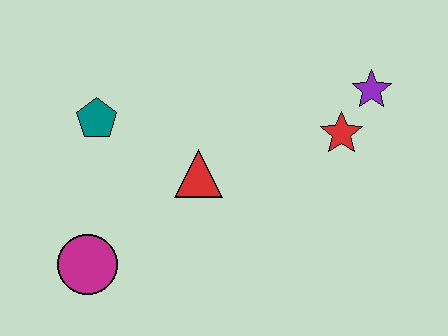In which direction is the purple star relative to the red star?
The purple star is above the red star.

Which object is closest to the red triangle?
The teal pentagon is closest to the red triangle.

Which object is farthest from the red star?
The magenta circle is farthest from the red star.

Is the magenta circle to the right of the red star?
No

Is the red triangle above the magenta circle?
Yes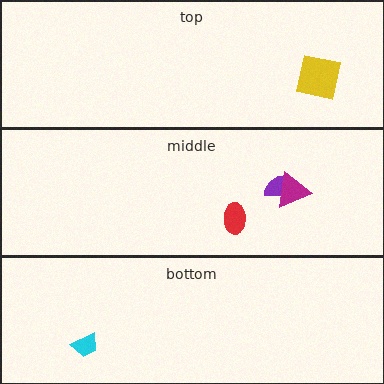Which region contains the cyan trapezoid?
The bottom region.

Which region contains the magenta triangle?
The middle region.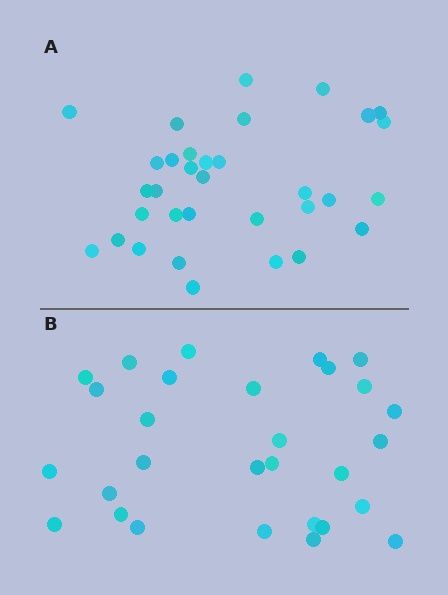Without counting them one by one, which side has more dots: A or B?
Region A (the top region) has more dots.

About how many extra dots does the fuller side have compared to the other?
Region A has about 4 more dots than region B.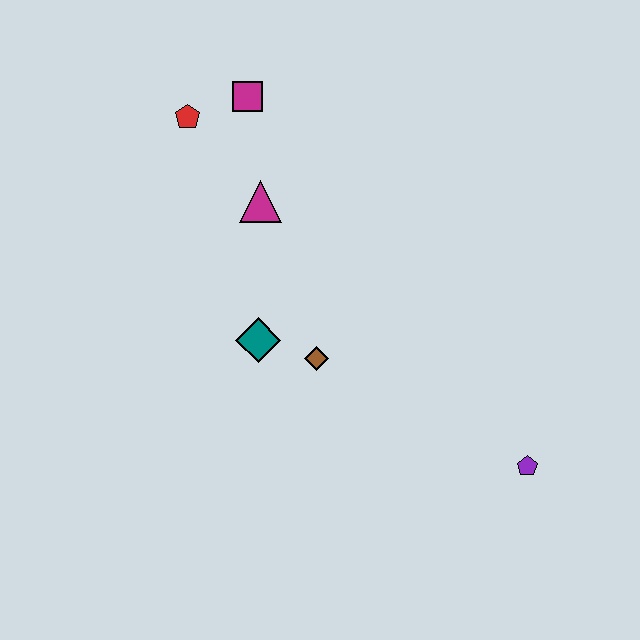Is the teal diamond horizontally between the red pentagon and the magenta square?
No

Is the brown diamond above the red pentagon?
No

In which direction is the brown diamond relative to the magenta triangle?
The brown diamond is below the magenta triangle.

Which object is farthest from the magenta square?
The purple pentagon is farthest from the magenta square.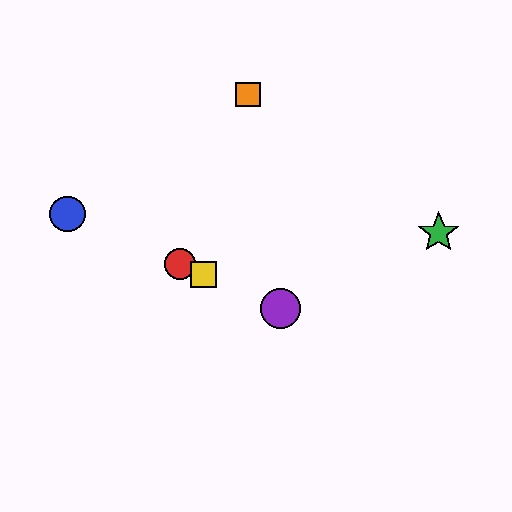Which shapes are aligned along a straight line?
The red circle, the blue circle, the yellow square, the purple circle are aligned along a straight line.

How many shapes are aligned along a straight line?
4 shapes (the red circle, the blue circle, the yellow square, the purple circle) are aligned along a straight line.